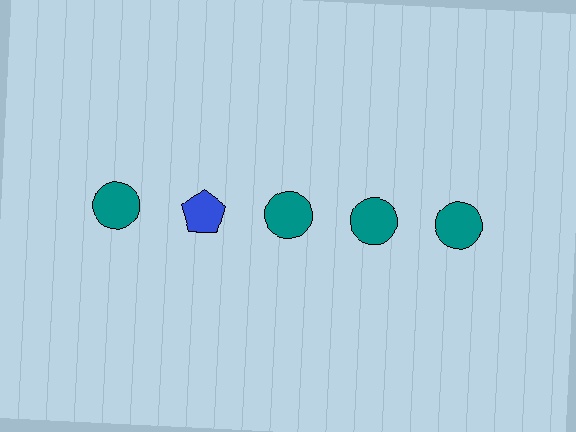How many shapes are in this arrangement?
There are 5 shapes arranged in a grid pattern.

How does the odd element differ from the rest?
It differs in both color (blue instead of teal) and shape (pentagon instead of circle).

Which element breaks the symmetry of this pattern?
The blue pentagon in the top row, second from left column breaks the symmetry. All other shapes are teal circles.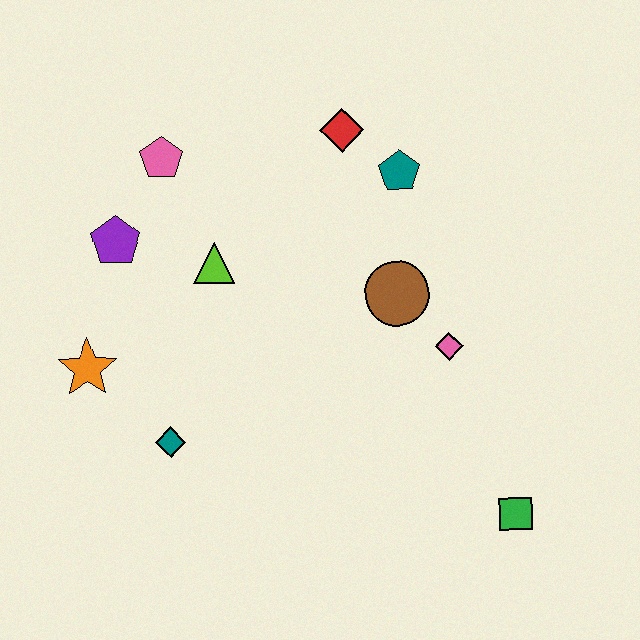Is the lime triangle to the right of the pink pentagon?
Yes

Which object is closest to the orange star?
The teal diamond is closest to the orange star.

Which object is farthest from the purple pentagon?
The green square is farthest from the purple pentagon.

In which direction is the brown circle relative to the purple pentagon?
The brown circle is to the right of the purple pentagon.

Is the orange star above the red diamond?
No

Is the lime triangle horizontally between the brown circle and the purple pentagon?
Yes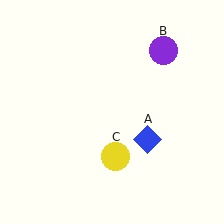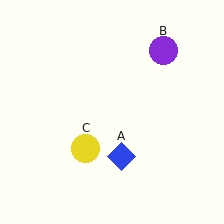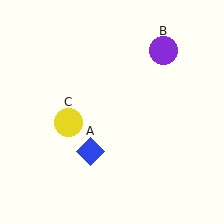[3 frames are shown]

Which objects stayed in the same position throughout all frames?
Purple circle (object B) remained stationary.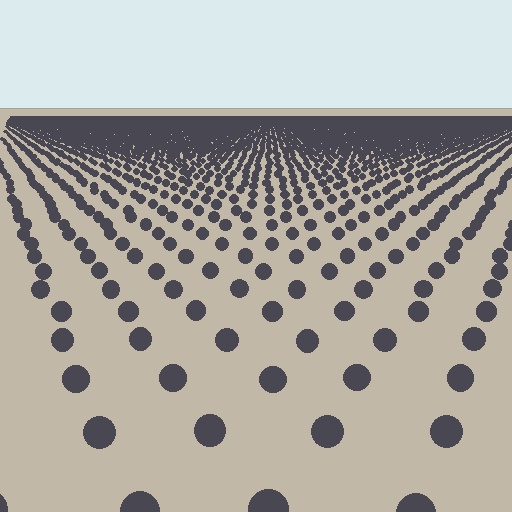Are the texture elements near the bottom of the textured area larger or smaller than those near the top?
Larger. Near the bottom, elements are closer to the viewer and appear at a bigger on-screen size.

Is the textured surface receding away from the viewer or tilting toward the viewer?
The surface is receding away from the viewer. Texture elements get smaller and denser toward the top.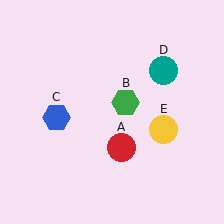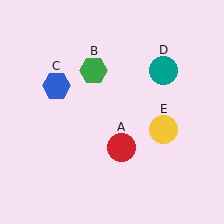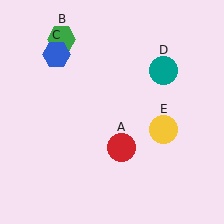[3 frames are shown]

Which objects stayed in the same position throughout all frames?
Red circle (object A) and teal circle (object D) and yellow circle (object E) remained stationary.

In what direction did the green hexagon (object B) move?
The green hexagon (object B) moved up and to the left.